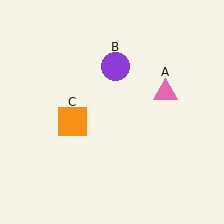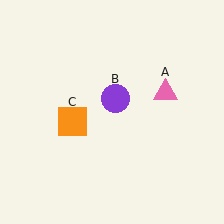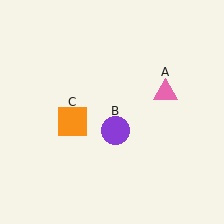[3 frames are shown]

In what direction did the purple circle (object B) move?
The purple circle (object B) moved down.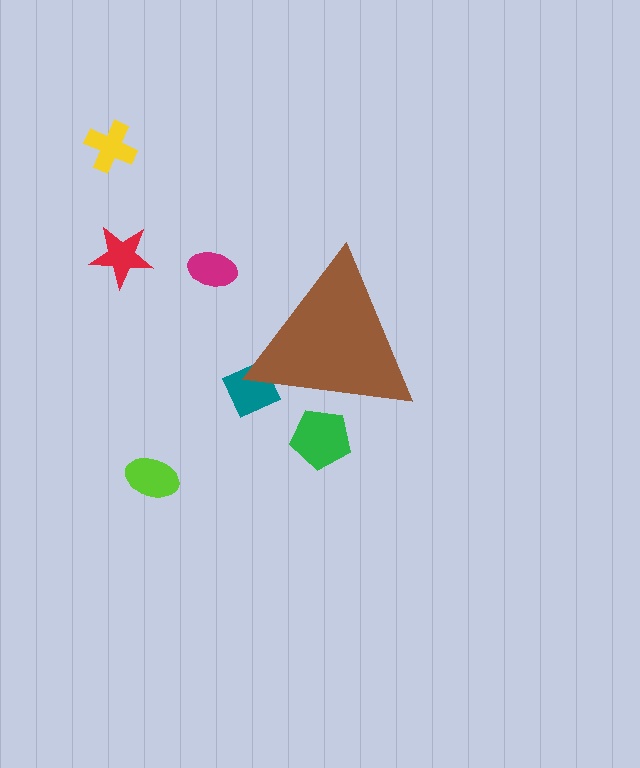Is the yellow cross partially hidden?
No, the yellow cross is fully visible.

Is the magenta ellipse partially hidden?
No, the magenta ellipse is fully visible.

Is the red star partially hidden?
No, the red star is fully visible.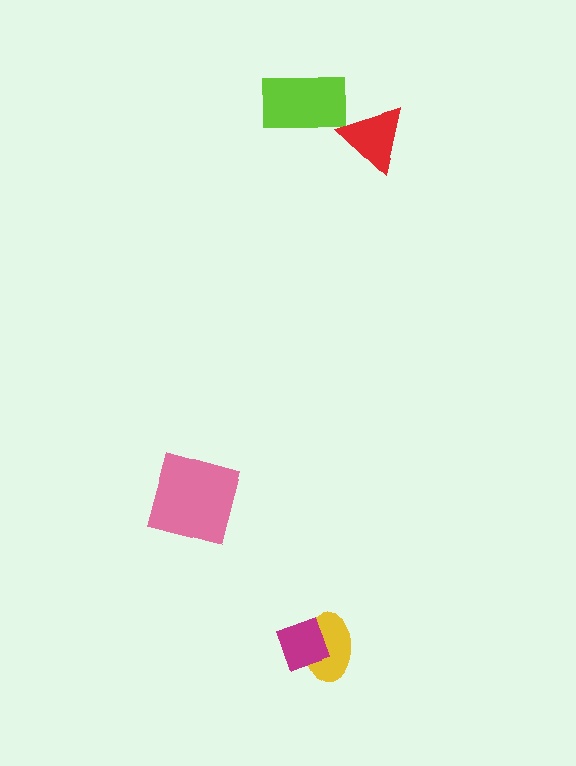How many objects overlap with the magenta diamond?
1 object overlaps with the magenta diamond.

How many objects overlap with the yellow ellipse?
1 object overlaps with the yellow ellipse.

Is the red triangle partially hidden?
No, no other shape covers it.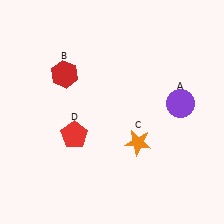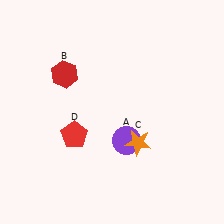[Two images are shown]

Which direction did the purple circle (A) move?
The purple circle (A) moved left.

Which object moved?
The purple circle (A) moved left.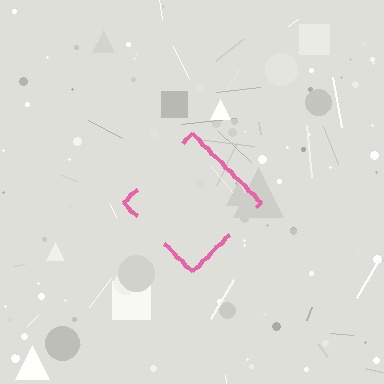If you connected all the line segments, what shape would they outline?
They would outline a diamond.